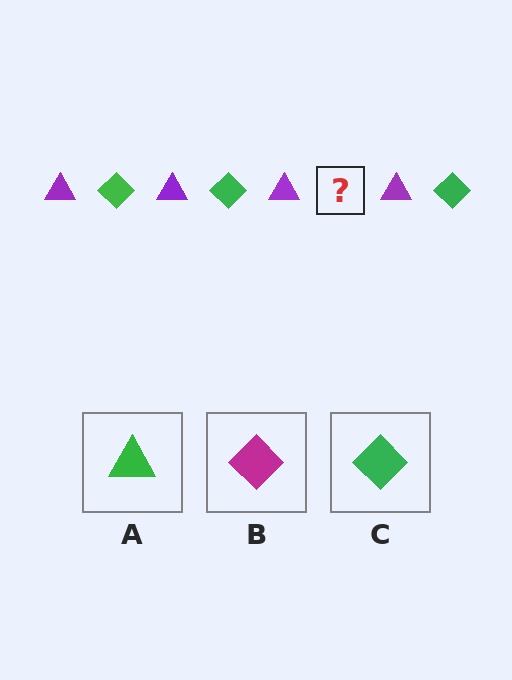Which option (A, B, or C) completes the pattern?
C.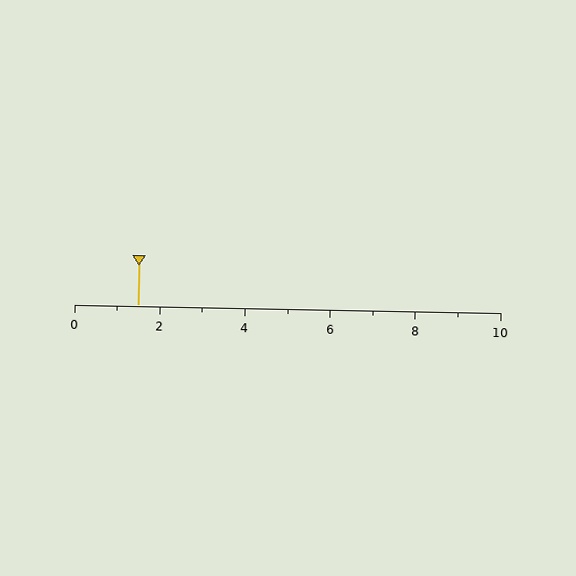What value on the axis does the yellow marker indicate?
The marker indicates approximately 1.5.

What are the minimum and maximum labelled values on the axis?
The axis runs from 0 to 10.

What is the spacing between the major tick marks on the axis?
The major ticks are spaced 2 apart.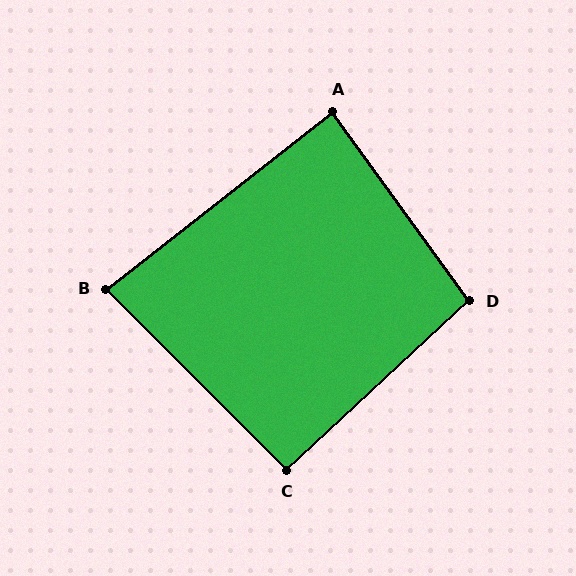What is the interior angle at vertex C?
Approximately 92 degrees (approximately right).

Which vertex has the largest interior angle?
D, at approximately 97 degrees.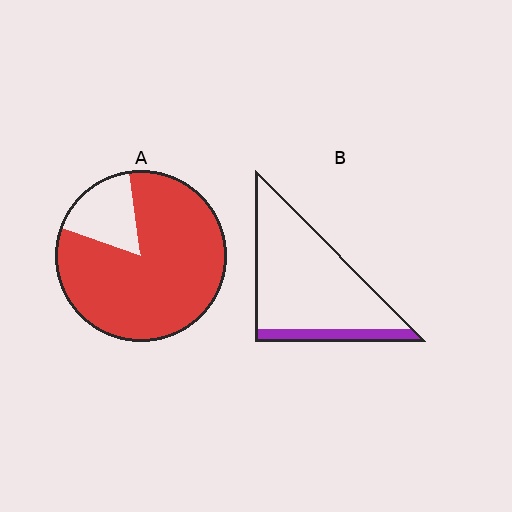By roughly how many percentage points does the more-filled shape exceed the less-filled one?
By roughly 70 percentage points (A over B).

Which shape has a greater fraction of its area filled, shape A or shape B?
Shape A.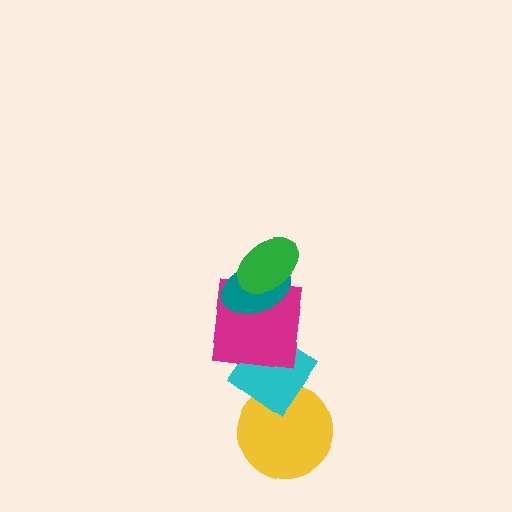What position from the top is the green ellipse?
The green ellipse is 1st from the top.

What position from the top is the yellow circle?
The yellow circle is 5th from the top.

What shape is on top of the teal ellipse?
The green ellipse is on top of the teal ellipse.